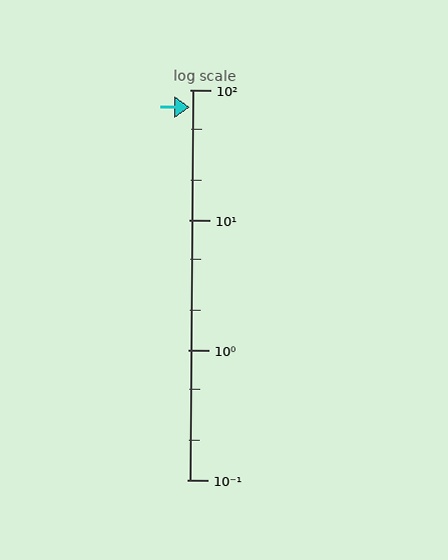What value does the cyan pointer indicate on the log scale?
The pointer indicates approximately 73.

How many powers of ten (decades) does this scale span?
The scale spans 3 decades, from 0.1 to 100.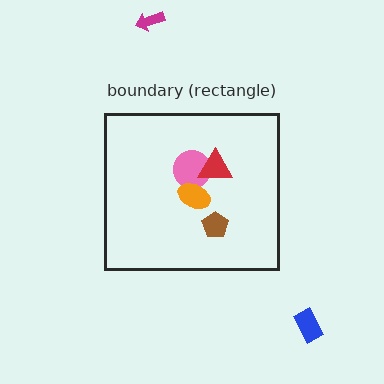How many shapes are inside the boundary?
4 inside, 2 outside.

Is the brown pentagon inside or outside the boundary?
Inside.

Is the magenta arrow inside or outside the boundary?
Outside.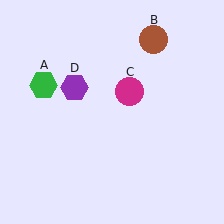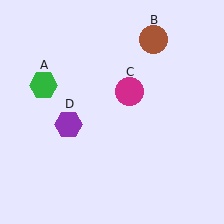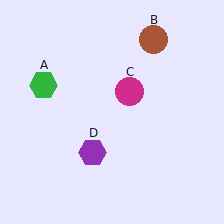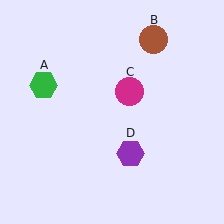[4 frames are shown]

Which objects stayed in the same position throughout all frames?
Green hexagon (object A) and brown circle (object B) and magenta circle (object C) remained stationary.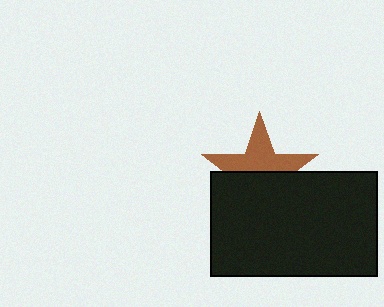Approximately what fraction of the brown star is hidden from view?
Roughly 48% of the brown star is hidden behind the black rectangle.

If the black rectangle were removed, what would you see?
You would see the complete brown star.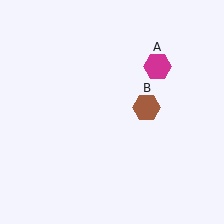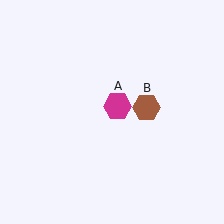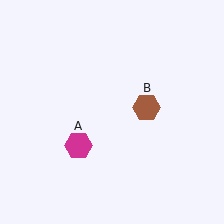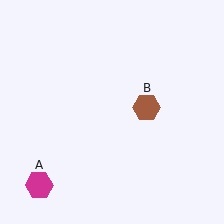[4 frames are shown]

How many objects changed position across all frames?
1 object changed position: magenta hexagon (object A).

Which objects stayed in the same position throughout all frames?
Brown hexagon (object B) remained stationary.